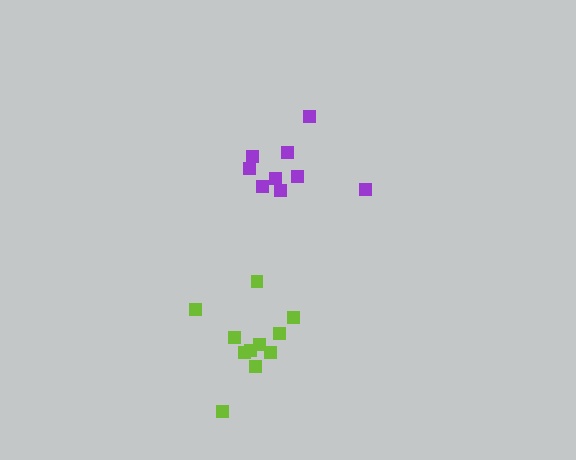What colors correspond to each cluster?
The clusters are colored: purple, lime.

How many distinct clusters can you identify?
There are 2 distinct clusters.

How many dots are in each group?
Group 1: 9 dots, Group 2: 11 dots (20 total).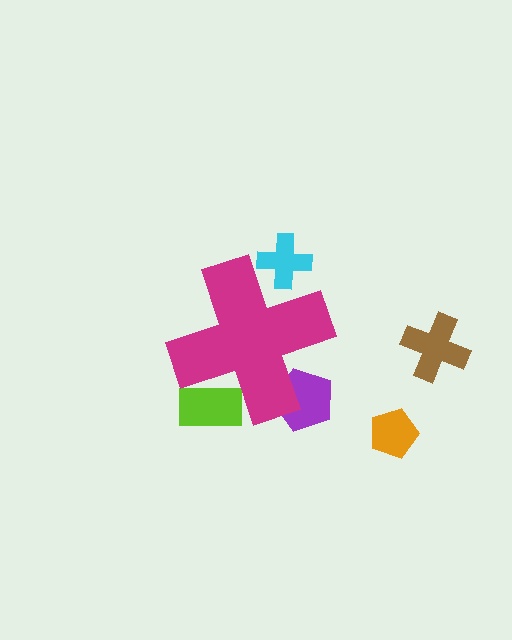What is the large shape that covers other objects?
A magenta cross.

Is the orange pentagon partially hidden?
No, the orange pentagon is fully visible.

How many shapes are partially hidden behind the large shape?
3 shapes are partially hidden.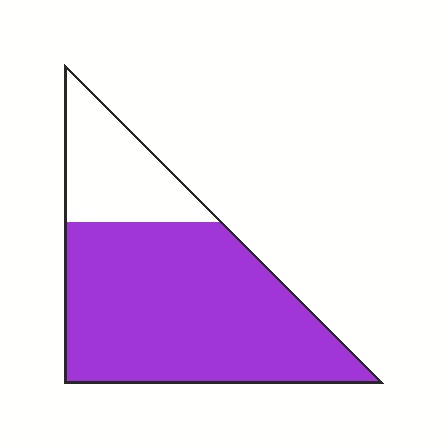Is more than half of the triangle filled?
Yes.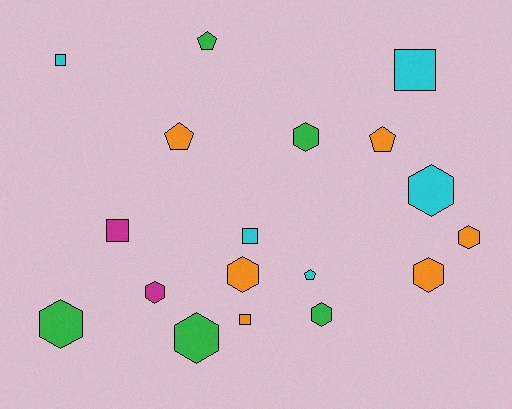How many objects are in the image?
There are 18 objects.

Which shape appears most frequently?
Hexagon, with 9 objects.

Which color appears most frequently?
Orange, with 6 objects.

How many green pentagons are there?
There is 1 green pentagon.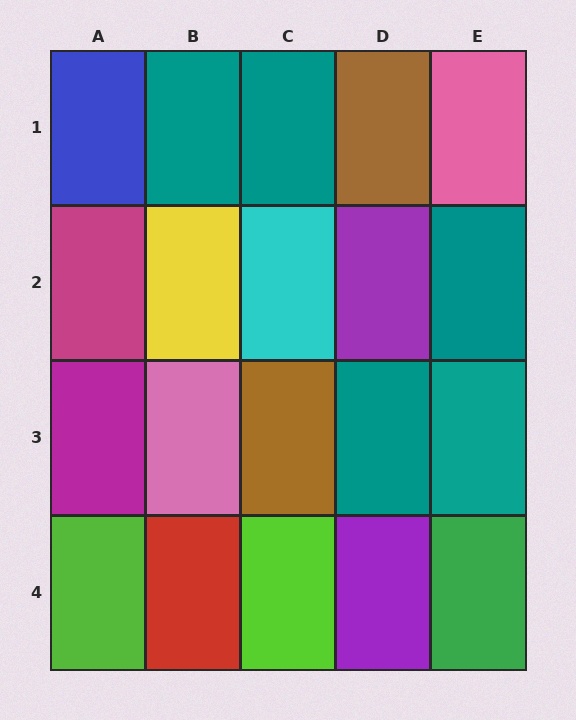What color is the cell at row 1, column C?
Teal.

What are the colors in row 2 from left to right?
Magenta, yellow, cyan, purple, teal.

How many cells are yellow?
1 cell is yellow.